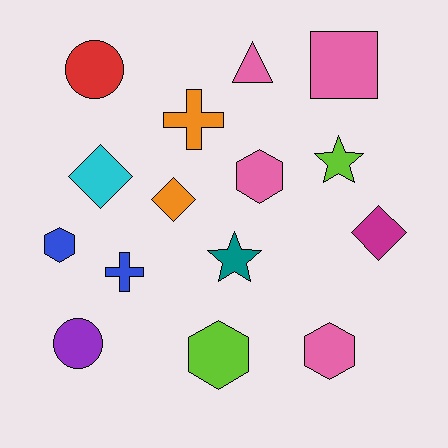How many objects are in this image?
There are 15 objects.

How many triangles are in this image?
There is 1 triangle.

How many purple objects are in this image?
There is 1 purple object.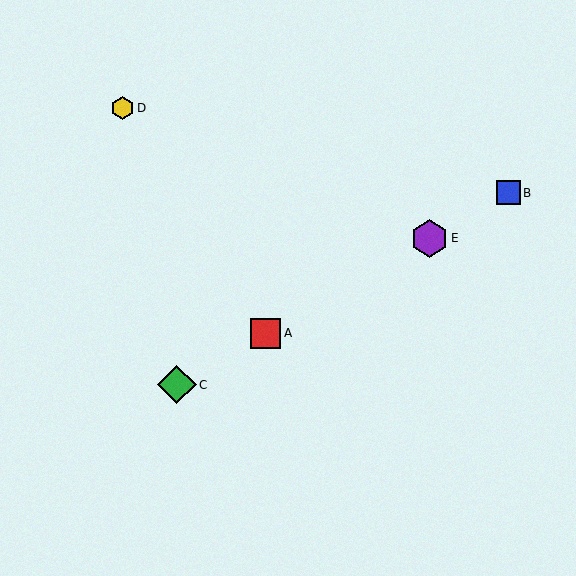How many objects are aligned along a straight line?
4 objects (A, B, C, E) are aligned along a straight line.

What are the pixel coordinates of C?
Object C is at (177, 385).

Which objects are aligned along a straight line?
Objects A, B, C, E are aligned along a straight line.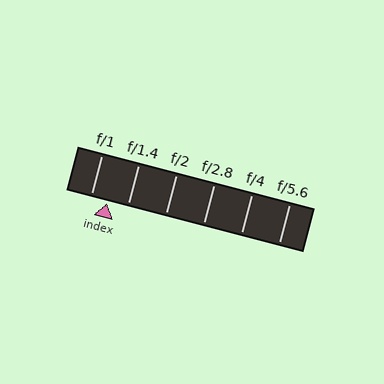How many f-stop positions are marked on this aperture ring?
There are 6 f-stop positions marked.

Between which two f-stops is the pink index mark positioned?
The index mark is between f/1 and f/1.4.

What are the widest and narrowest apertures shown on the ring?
The widest aperture shown is f/1 and the narrowest is f/5.6.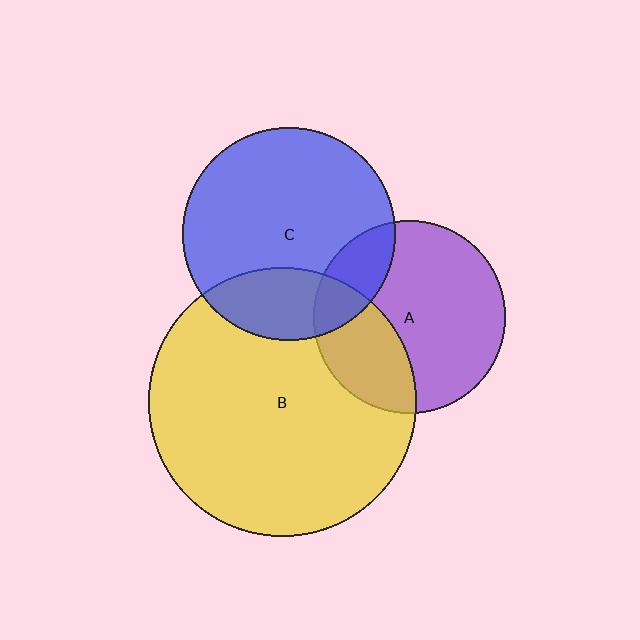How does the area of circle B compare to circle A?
Approximately 1.9 times.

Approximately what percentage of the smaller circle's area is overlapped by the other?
Approximately 20%.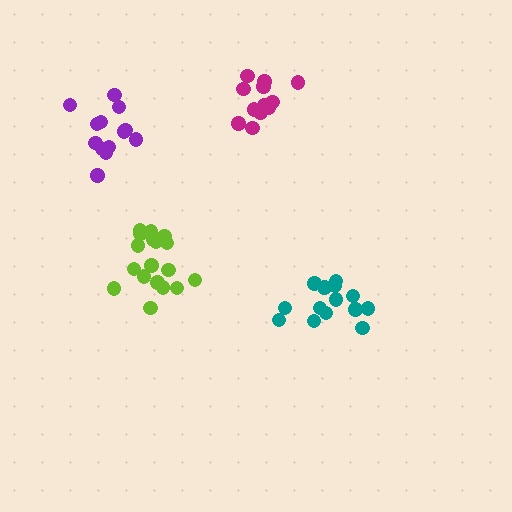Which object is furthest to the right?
The teal cluster is rightmost.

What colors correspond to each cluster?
The clusters are colored: magenta, teal, lime, purple.